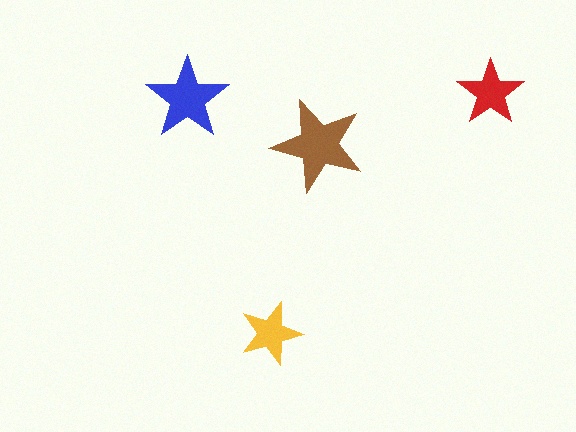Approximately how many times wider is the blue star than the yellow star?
About 1.5 times wider.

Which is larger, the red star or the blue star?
The blue one.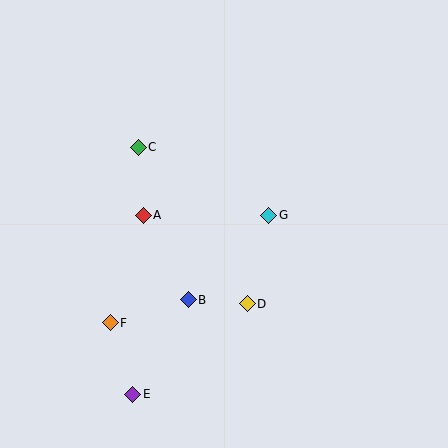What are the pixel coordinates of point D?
Point D is at (247, 304).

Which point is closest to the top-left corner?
Point C is closest to the top-left corner.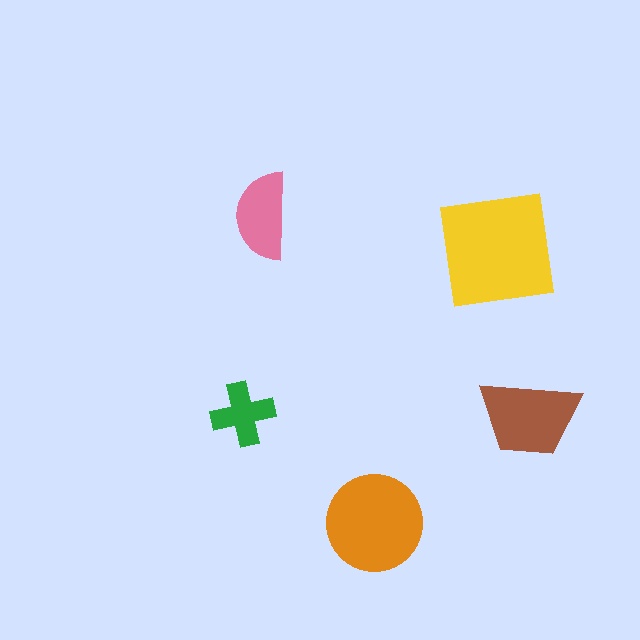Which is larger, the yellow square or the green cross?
The yellow square.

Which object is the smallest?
The green cross.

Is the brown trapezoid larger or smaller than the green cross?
Larger.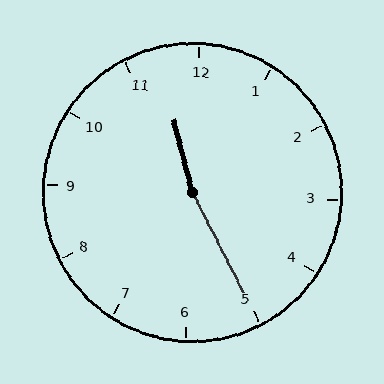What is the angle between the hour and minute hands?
Approximately 168 degrees.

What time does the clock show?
11:25.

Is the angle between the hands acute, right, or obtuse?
It is obtuse.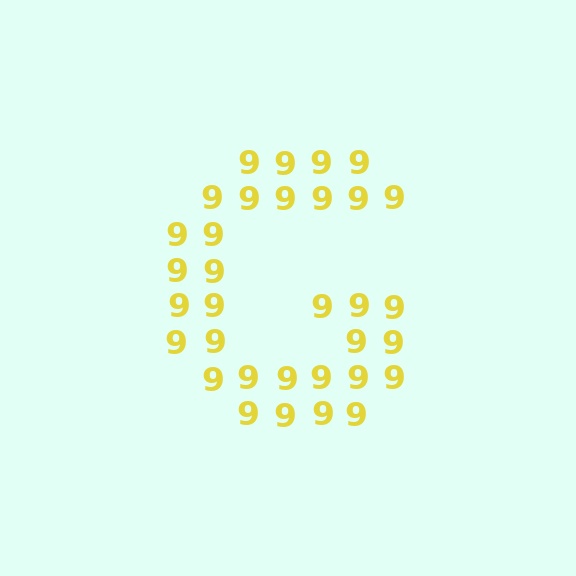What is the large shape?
The large shape is the letter G.